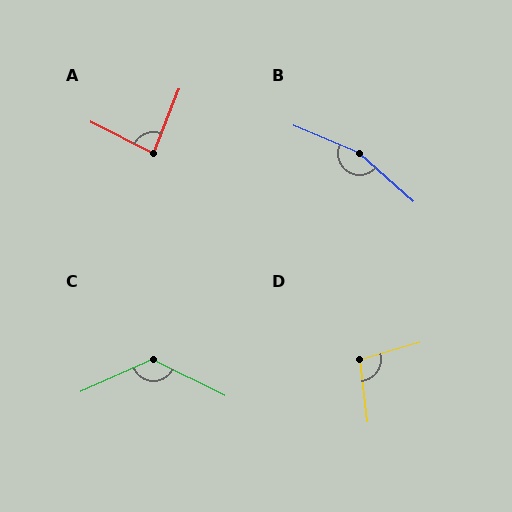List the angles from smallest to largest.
A (85°), D (99°), C (130°), B (161°).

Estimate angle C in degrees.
Approximately 130 degrees.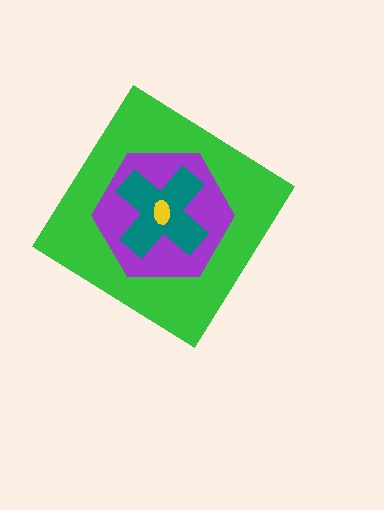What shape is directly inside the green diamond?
The purple hexagon.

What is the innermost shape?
The yellow ellipse.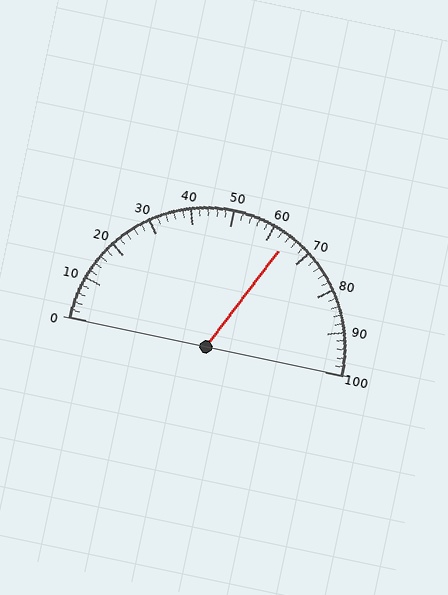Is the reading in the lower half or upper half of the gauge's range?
The reading is in the upper half of the range (0 to 100).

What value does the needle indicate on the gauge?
The needle indicates approximately 64.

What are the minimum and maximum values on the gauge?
The gauge ranges from 0 to 100.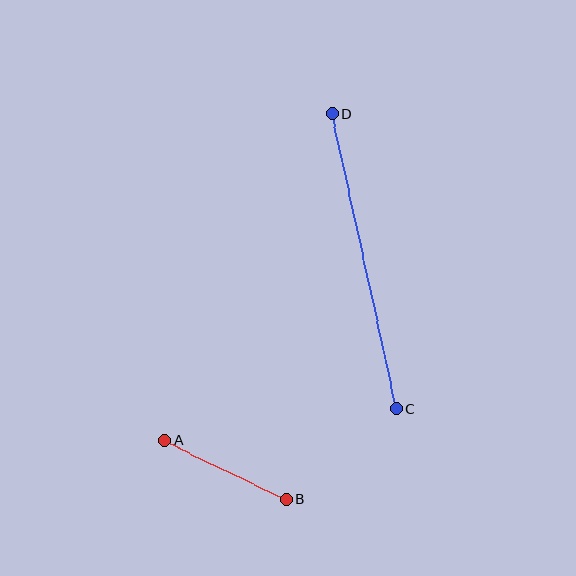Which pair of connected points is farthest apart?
Points C and D are farthest apart.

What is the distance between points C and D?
The distance is approximately 302 pixels.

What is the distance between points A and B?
The distance is approximately 135 pixels.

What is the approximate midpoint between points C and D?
The midpoint is at approximately (364, 261) pixels.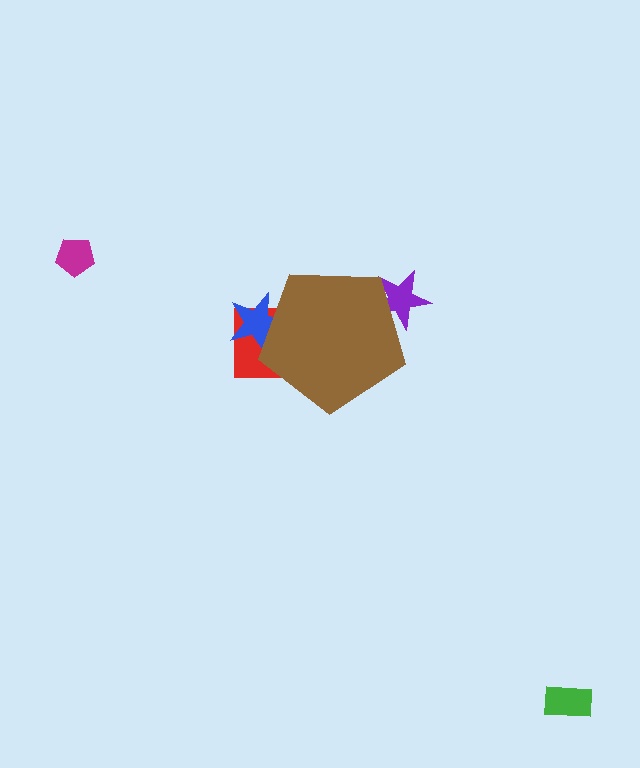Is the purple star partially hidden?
Yes, the purple star is partially hidden behind the brown pentagon.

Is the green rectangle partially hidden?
No, the green rectangle is fully visible.